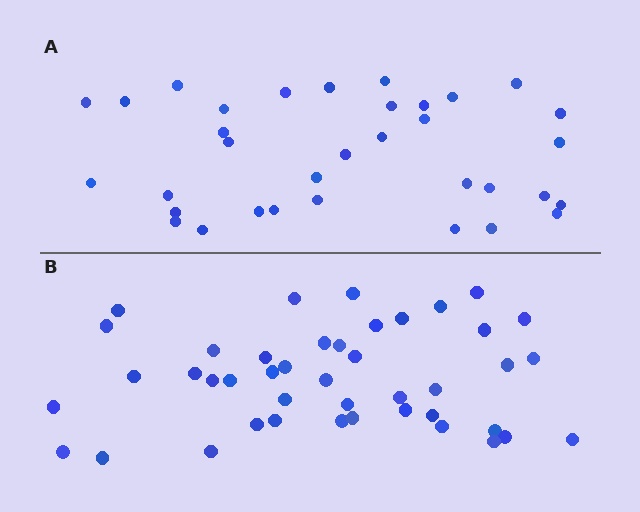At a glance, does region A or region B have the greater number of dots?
Region B (the bottom region) has more dots.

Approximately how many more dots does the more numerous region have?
Region B has roughly 8 or so more dots than region A.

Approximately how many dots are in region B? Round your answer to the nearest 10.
About 40 dots. (The exact count is 43, which rounds to 40.)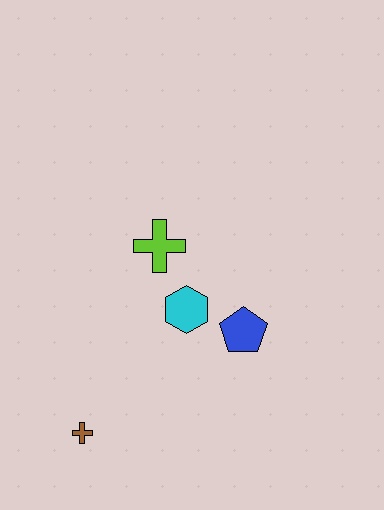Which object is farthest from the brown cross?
The lime cross is farthest from the brown cross.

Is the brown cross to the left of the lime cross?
Yes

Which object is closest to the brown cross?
The cyan hexagon is closest to the brown cross.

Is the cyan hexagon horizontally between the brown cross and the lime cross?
No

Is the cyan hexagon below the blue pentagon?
No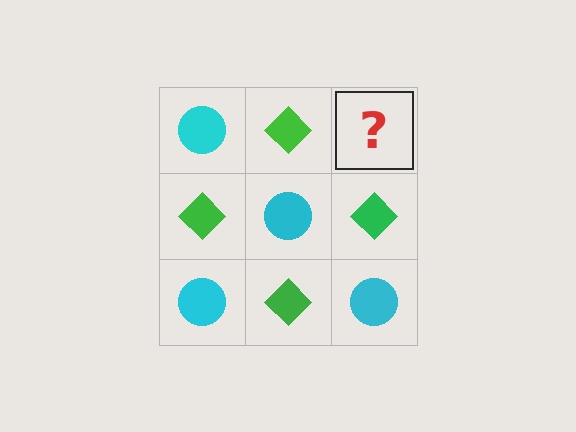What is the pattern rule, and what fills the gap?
The rule is that it alternates cyan circle and green diamond in a checkerboard pattern. The gap should be filled with a cyan circle.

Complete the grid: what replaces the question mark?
The question mark should be replaced with a cyan circle.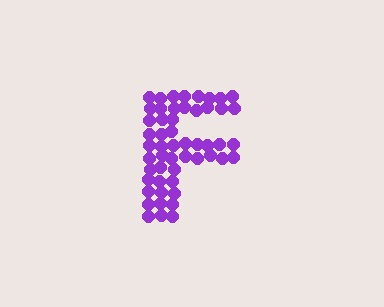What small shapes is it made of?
It is made of small circles.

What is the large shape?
The large shape is the letter F.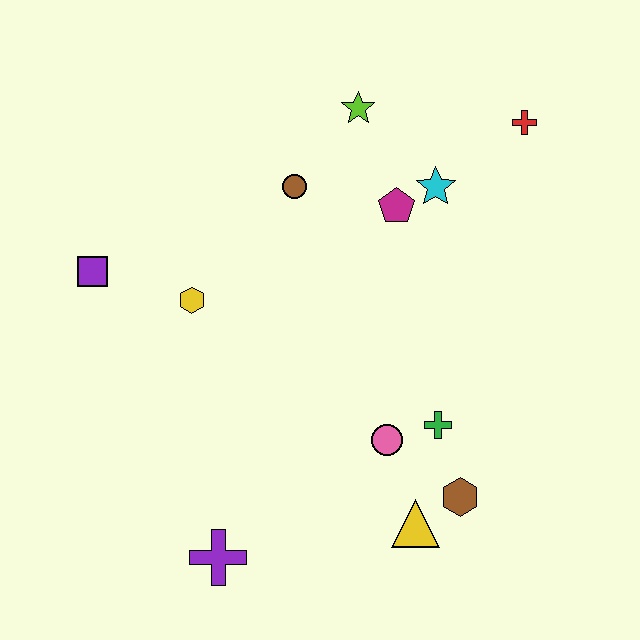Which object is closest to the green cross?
The pink circle is closest to the green cross.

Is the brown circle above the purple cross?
Yes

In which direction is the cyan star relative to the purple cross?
The cyan star is above the purple cross.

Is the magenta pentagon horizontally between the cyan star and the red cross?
No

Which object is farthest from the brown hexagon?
The purple square is farthest from the brown hexagon.